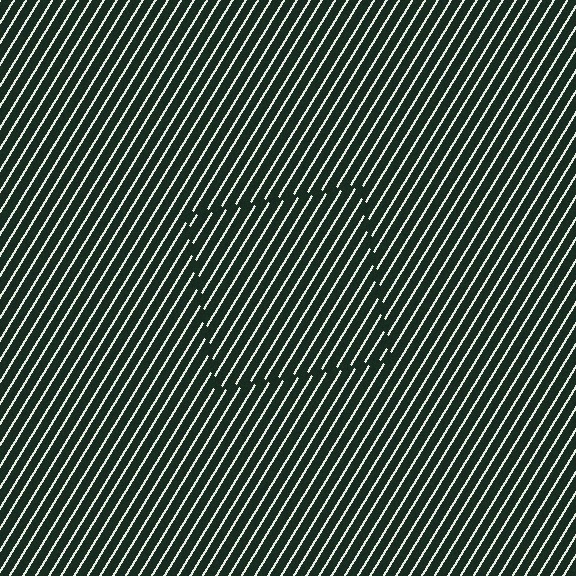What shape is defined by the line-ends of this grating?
An illusory square. The interior of the shape contains the same grating, shifted by half a period — the contour is defined by the phase discontinuity where line-ends from the inner and outer gratings abut.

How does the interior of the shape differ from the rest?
The interior of the shape contains the same grating, shifted by half a period — the contour is defined by the phase discontinuity where line-ends from the inner and outer gratings abut.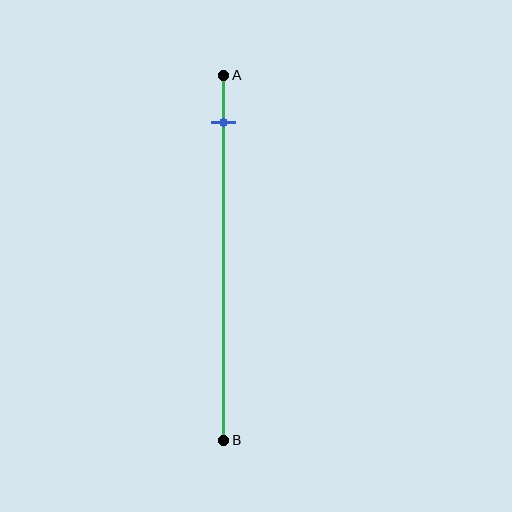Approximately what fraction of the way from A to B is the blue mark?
The blue mark is approximately 15% of the way from A to B.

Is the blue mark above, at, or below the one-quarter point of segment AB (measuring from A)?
The blue mark is above the one-quarter point of segment AB.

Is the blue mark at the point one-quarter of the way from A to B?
No, the mark is at about 15% from A, not at the 25% one-quarter point.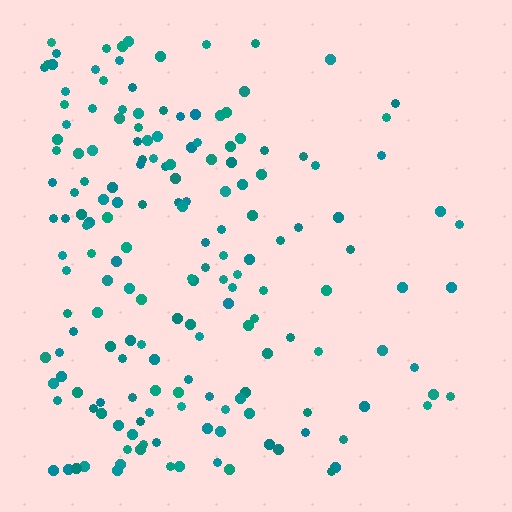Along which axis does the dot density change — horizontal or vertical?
Horizontal.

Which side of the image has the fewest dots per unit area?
The right.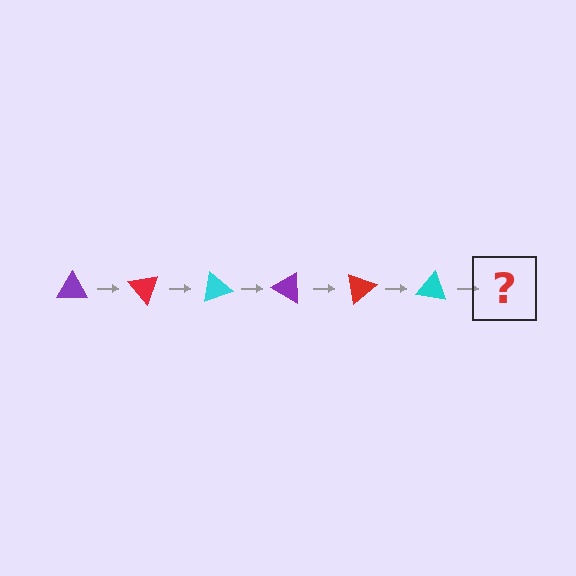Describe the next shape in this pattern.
It should be a purple triangle, rotated 300 degrees from the start.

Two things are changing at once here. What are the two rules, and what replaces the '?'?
The two rules are that it rotates 50 degrees each step and the color cycles through purple, red, and cyan. The '?' should be a purple triangle, rotated 300 degrees from the start.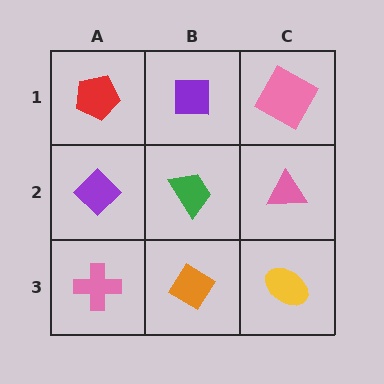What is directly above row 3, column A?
A purple diamond.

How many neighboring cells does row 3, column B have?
3.